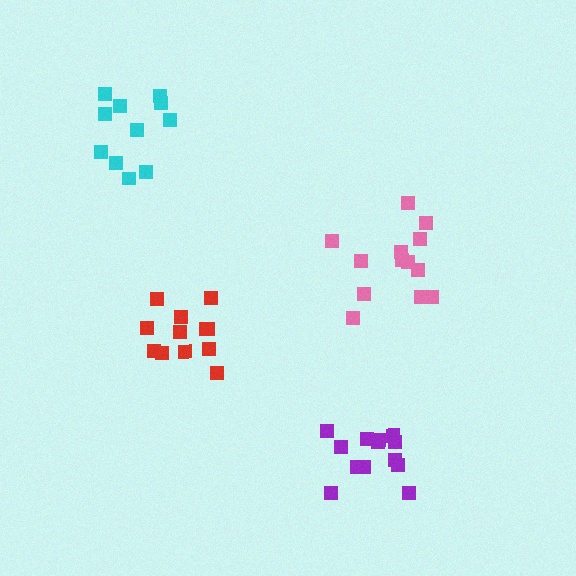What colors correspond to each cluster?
The clusters are colored: cyan, red, pink, purple.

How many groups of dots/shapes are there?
There are 4 groups.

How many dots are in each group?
Group 1: 11 dots, Group 2: 12 dots, Group 3: 13 dots, Group 4: 13 dots (49 total).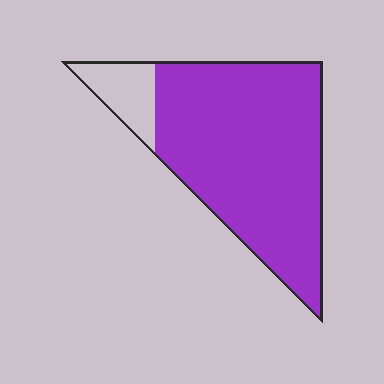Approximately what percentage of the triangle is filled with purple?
Approximately 85%.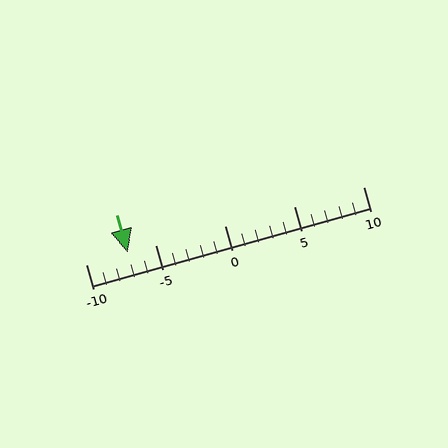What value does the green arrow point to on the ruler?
The green arrow points to approximately -7.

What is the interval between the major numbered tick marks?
The major tick marks are spaced 5 units apart.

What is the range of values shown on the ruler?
The ruler shows values from -10 to 10.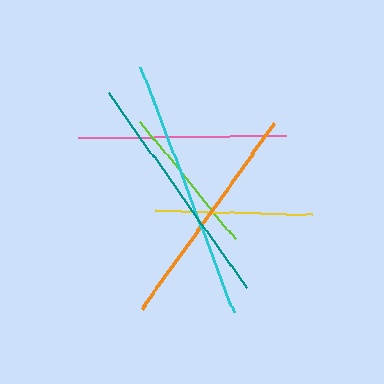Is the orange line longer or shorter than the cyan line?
The cyan line is longer than the orange line.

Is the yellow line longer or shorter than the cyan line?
The cyan line is longer than the yellow line.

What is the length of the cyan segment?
The cyan segment is approximately 263 pixels long.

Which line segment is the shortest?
The lime line is the shortest at approximately 151 pixels.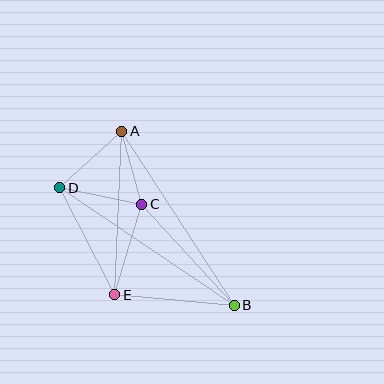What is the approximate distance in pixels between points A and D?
The distance between A and D is approximately 84 pixels.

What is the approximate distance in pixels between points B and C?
The distance between B and C is approximately 137 pixels.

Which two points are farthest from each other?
Points B and D are farthest from each other.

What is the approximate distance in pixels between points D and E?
The distance between D and E is approximately 120 pixels.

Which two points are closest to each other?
Points A and C are closest to each other.